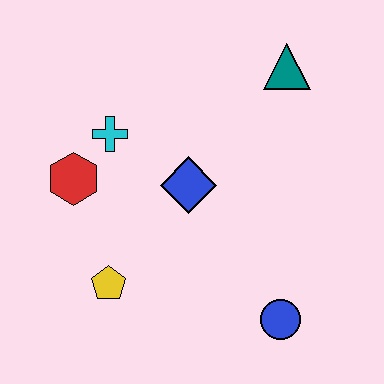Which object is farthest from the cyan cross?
The blue circle is farthest from the cyan cross.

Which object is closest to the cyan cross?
The red hexagon is closest to the cyan cross.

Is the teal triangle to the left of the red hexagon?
No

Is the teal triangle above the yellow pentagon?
Yes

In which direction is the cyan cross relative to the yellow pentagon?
The cyan cross is above the yellow pentagon.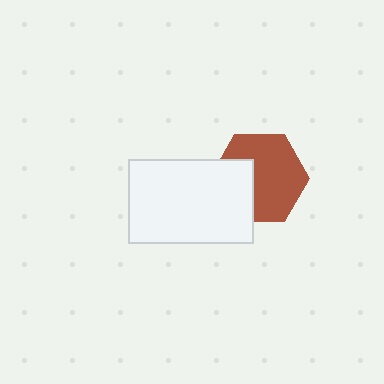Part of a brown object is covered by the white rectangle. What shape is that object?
It is a hexagon.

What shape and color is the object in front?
The object in front is a white rectangle.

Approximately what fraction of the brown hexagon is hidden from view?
Roughly 32% of the brown hexagon is hidden behind the white rectangle.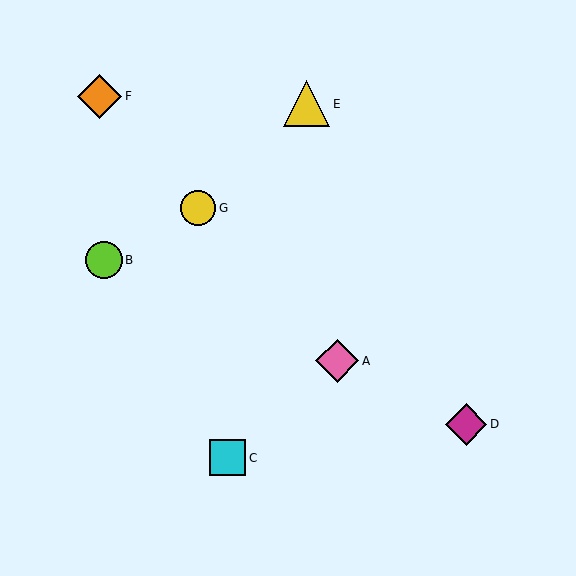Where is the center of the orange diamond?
The center of the orange diamond is at (100, 96).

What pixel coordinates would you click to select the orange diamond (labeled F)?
Click at (100, 96) to select the orange diamond F.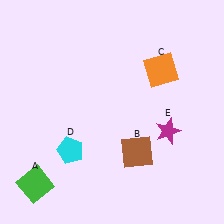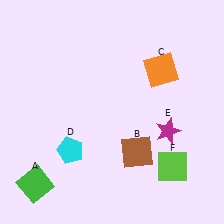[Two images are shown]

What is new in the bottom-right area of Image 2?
A lime square (F) was added in the bottom-right area of Image 2.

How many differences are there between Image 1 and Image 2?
There is 1 difference between the two images.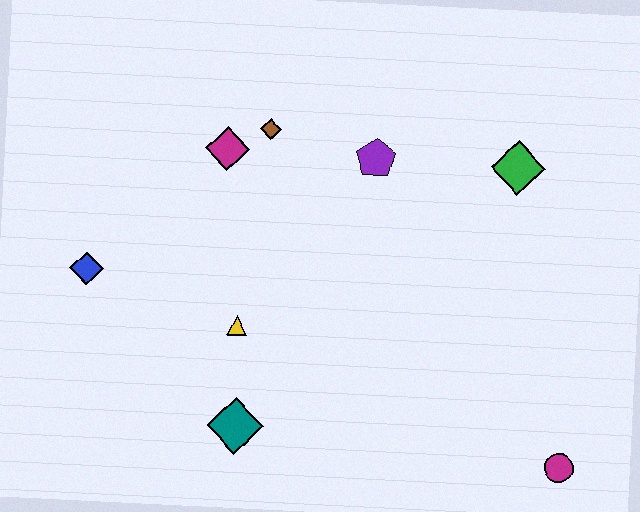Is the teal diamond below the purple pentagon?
Yes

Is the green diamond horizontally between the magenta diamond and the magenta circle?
Yes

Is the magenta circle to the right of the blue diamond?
Yes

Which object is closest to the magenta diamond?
The brown diamond is closest to the magenta diamond.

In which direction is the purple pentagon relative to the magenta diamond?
The purple pentagon is to the right of the magenta diamond.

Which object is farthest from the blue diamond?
The magenta circle is farthest from the blue diamond.